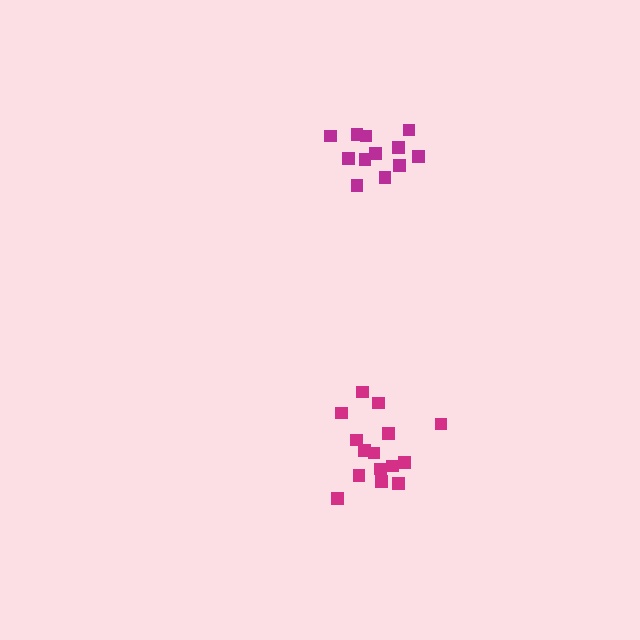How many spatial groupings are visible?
There are 2 spatial groupings.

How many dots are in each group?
Group 1: 12 dots, Group 2: 15 dots (27 total).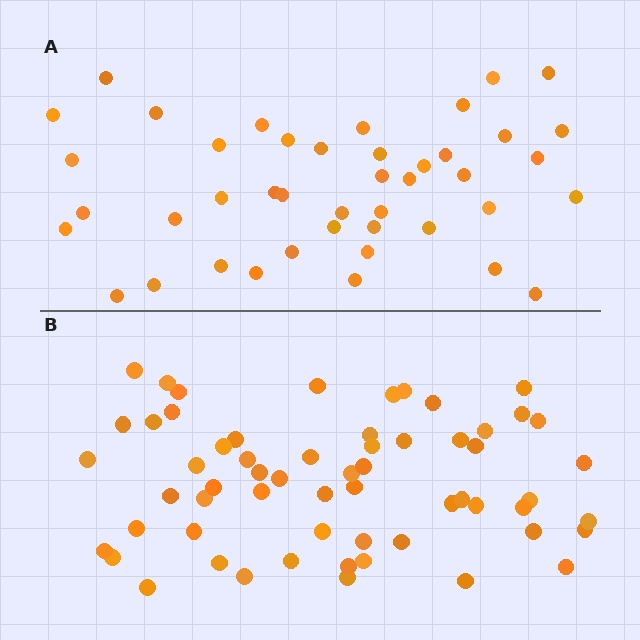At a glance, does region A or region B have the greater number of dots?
Region B (the bottom region) has more dots.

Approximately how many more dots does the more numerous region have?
Region B has approximately 15 more dots than region A.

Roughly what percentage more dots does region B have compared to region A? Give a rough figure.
About 40% more.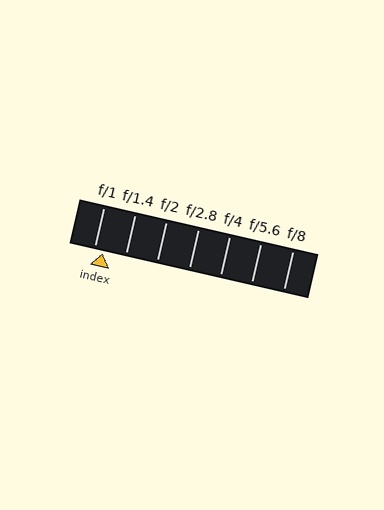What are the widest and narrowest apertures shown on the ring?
The widest aperture shown is f/1 and the narrowest is f/8.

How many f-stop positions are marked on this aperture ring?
There are 7 f-stop positions marked.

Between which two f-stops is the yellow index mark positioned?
The index mark is between f/1 and f/1.4.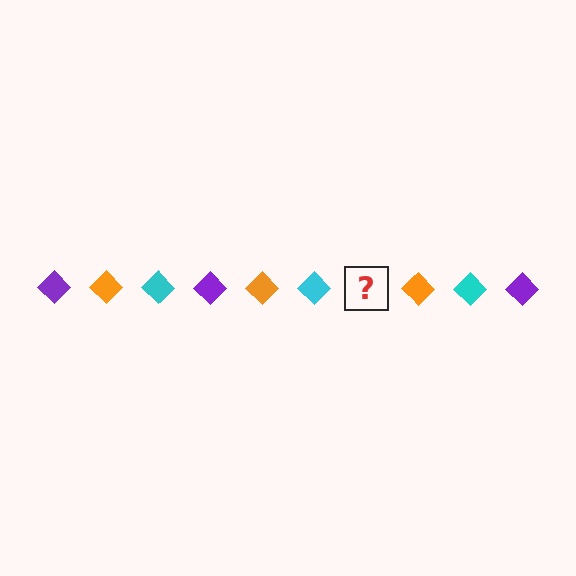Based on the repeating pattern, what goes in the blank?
The blank should be a purple diamond.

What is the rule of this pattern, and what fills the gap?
The rule is that the pattern cycles through purple, orange, cyan diamonds. The gap should be filled with a purple diamond.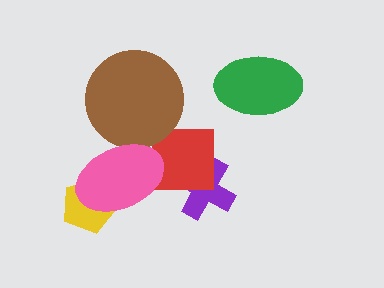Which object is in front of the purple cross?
The red square is in front of the purple cross.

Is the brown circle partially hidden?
Yes, it is partially covered by another shape.